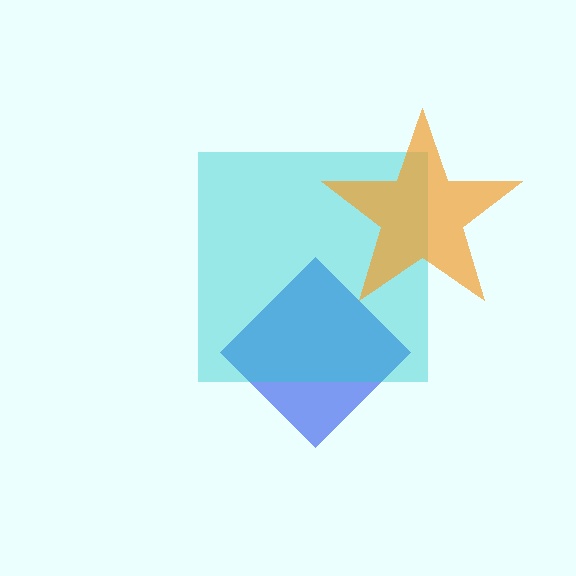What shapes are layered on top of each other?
The layered shapes are: a blue diamond, a cyan square, an orange star.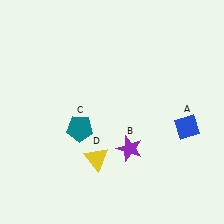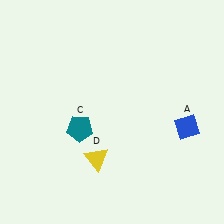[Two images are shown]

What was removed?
The purple star (B) was removed in Image 2.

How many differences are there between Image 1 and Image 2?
There is 1 difference between the two images.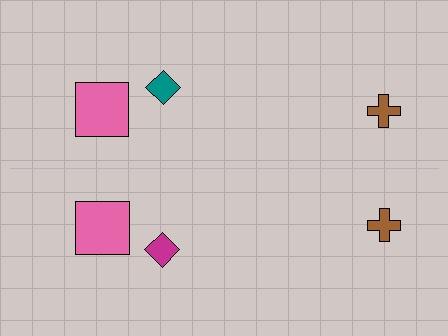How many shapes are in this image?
There are 6 shapes in this image.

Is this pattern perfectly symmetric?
No, the pattern is not perfectly symmetric. The magenta diamond on the bottom side breaks the symmetry — its mirror counterpart is teal.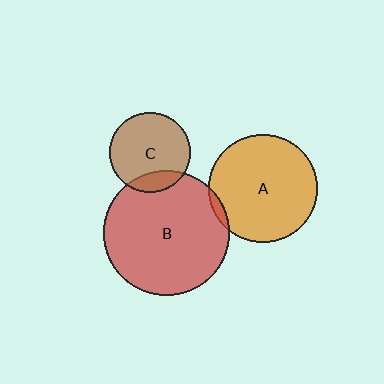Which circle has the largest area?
Circle B (red).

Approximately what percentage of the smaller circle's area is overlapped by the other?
Approximately 5%.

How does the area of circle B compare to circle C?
Approximately 2.4 times.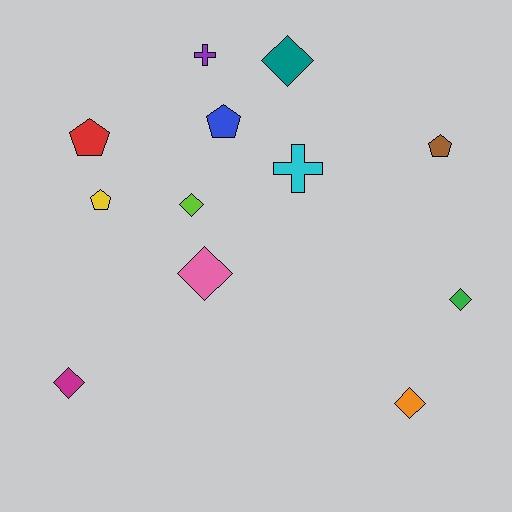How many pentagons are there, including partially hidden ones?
There are 4 pentagons.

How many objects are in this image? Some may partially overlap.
There are 12 objects.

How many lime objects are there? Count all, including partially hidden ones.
There is 1 lime object.